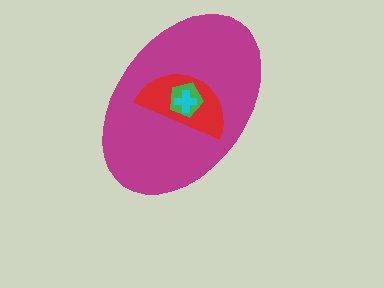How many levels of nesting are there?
4.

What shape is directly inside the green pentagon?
The cyan cross.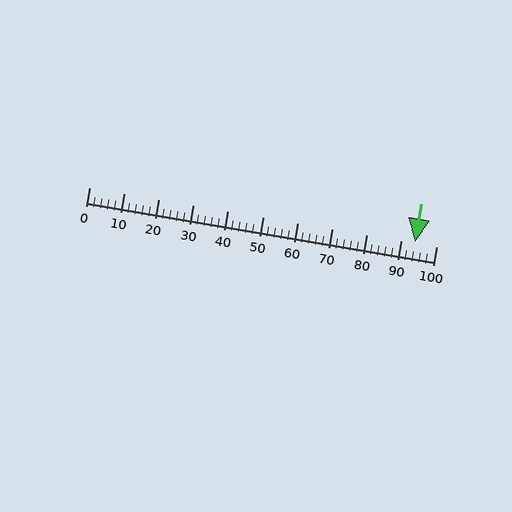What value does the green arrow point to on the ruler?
The green arrow points to approximately 94.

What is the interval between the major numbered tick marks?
The major tick marks are spaced 10 units apart.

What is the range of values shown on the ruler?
The ruler shows values from 0 to 100.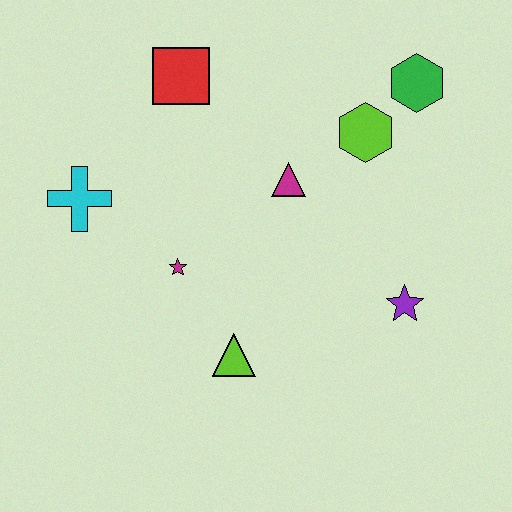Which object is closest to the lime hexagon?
The green hexagon is closest to the lime hexagon.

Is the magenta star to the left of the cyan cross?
No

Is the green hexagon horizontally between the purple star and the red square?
No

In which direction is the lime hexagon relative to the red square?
The lime hexagon is to the right of the red square.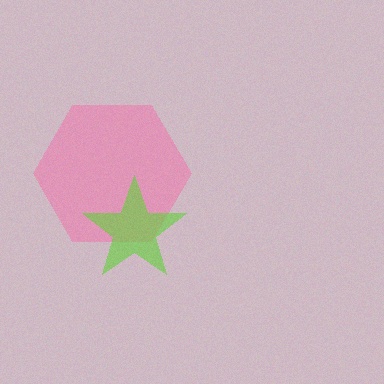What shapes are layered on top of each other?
The layered shapes are: a pink hexagon, a lime star.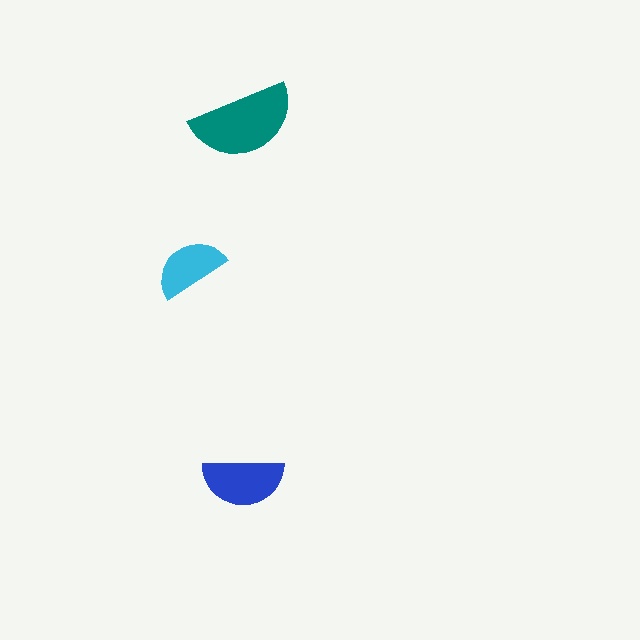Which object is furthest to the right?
The teal semicircle is rightmost.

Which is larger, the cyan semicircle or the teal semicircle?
The teal one.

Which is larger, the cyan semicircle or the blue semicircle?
The blue one.